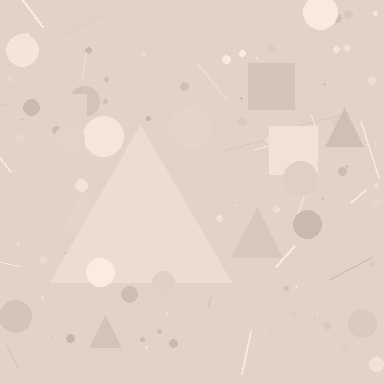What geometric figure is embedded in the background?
A triangle is embedded in the background.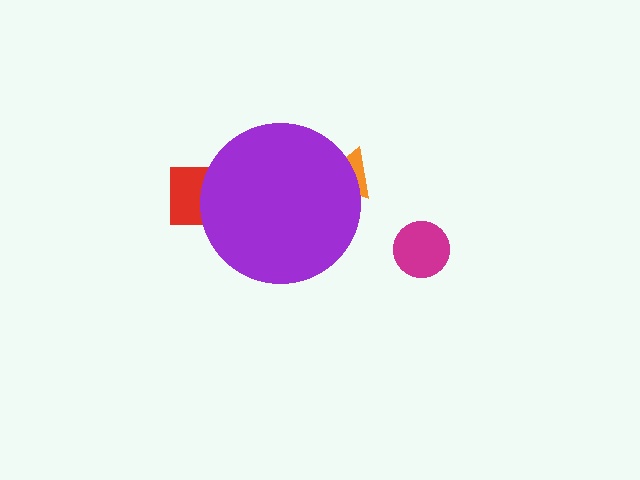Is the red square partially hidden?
Yes, the red square is partially hidden behind the purple circle.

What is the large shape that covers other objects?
A purple circle.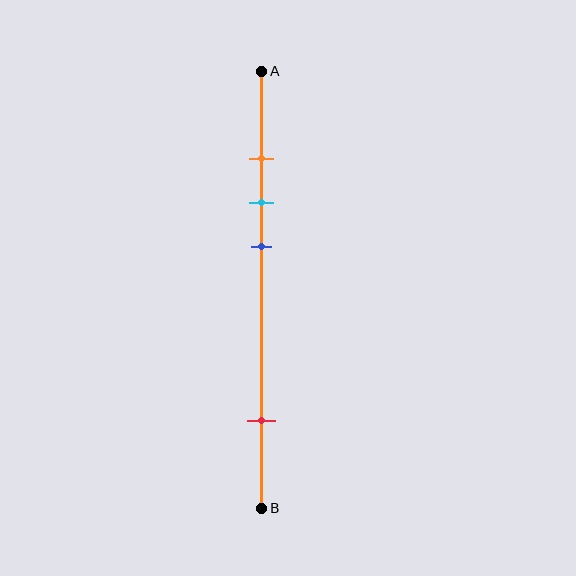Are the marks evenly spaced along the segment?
No, the marks are not evenly spaced.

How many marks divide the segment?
There are 4 marks dividing the segment.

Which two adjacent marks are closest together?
The orange and cyan marks are the closest adjacent pair.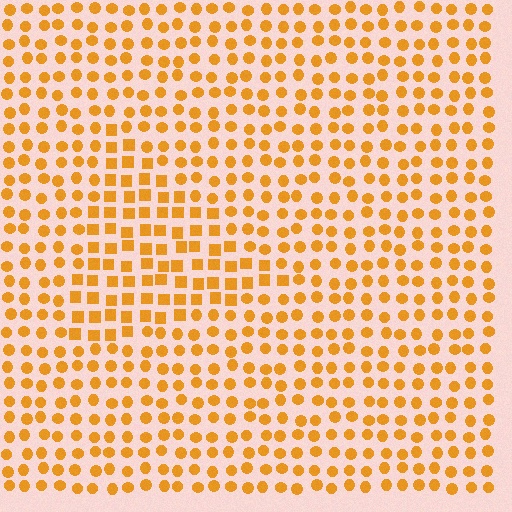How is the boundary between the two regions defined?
The boundary is defined by a change in element shape: squares inside vs. circles outside. All elements share the same color and spacing.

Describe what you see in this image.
The image is filled with small orange elements arranged in a uniform grid. A triangle-shaped region contains squares, while the surrounding area contains circles. The boundary is defined purely by the change in element shape.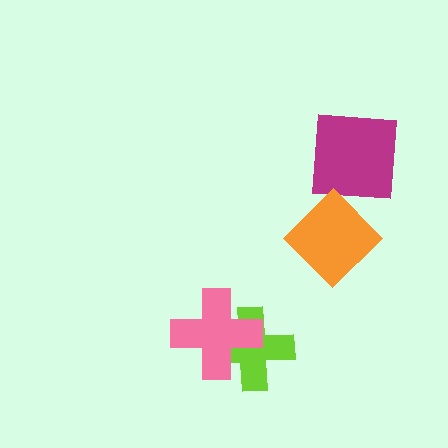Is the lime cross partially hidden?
Yes, it is partially covered by another shape.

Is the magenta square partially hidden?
No, no other shape covers it.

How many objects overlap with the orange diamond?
0 objects overlap with the orange diamond.